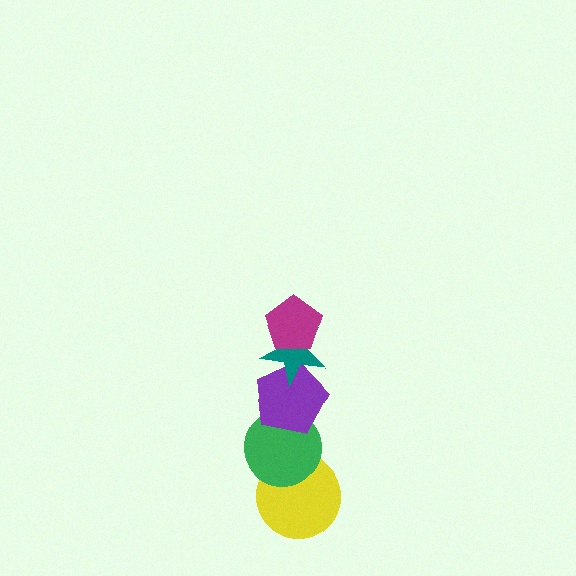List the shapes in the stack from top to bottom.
From top to bottom: the magenta pentagon, the teal star, the purple pentagon, the green circle, the yellow circle.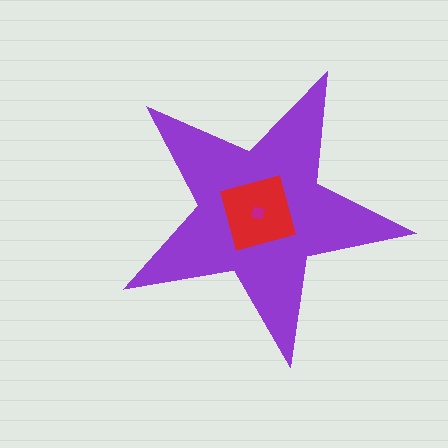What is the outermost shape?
The purple star.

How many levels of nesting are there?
3.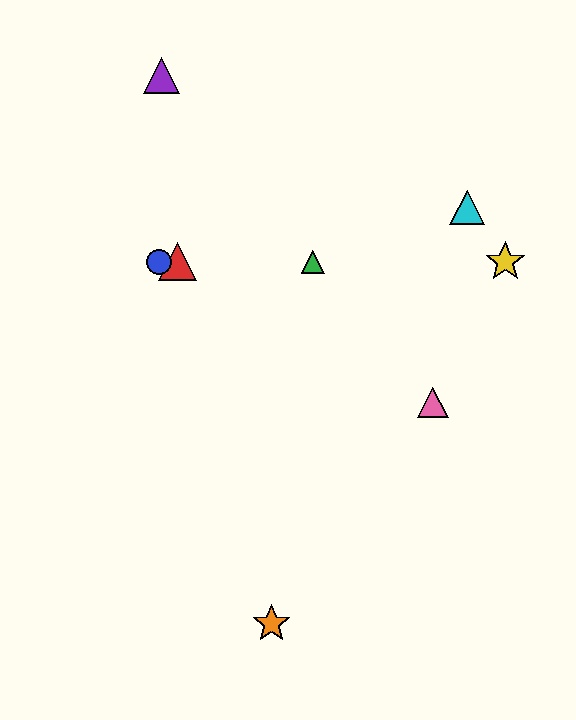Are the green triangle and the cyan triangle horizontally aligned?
No, the green triangle is at y≈262 and the cyan triangle is at y≈208.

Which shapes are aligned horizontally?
The red triangle, the blue circle, the green triangle, the yellow star are aligned horizontally.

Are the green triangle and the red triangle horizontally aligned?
Yes, both are at y≈262.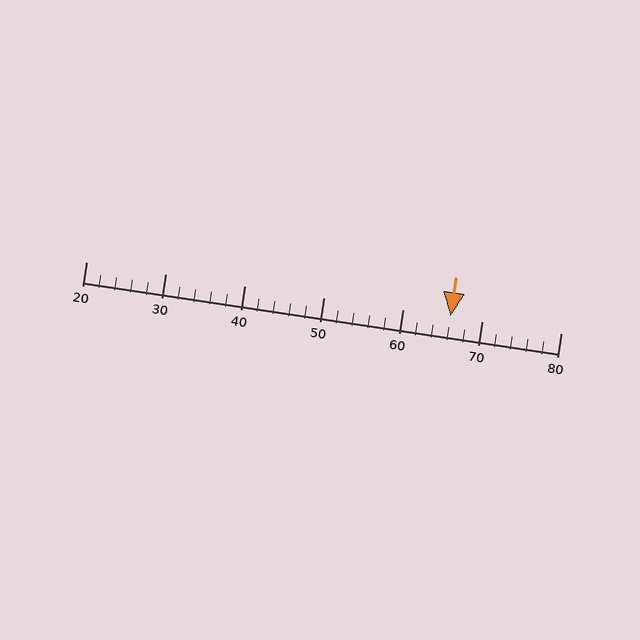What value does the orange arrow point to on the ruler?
The orange arrow points to approximately 66.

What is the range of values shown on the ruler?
The ruler shows values from 20 to 80.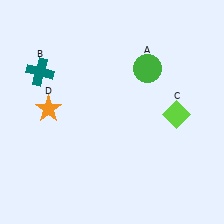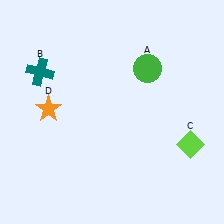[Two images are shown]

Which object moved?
The lime diamond (C) moved down.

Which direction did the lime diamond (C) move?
The lime diamond (C) moved down.